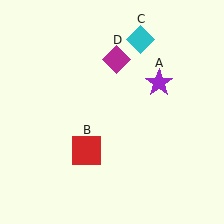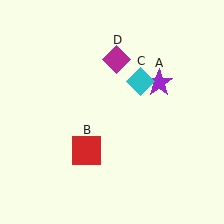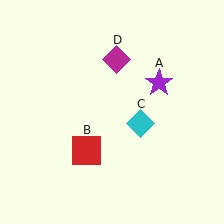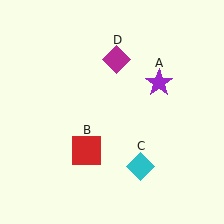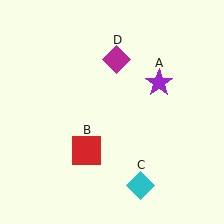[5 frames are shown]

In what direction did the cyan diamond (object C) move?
The cyan diamond (object C) moved down.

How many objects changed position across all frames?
1 object changed position: cyan diamond (object C).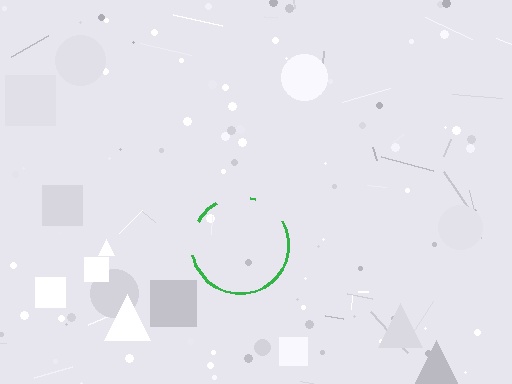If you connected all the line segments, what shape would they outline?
They would outline a circle.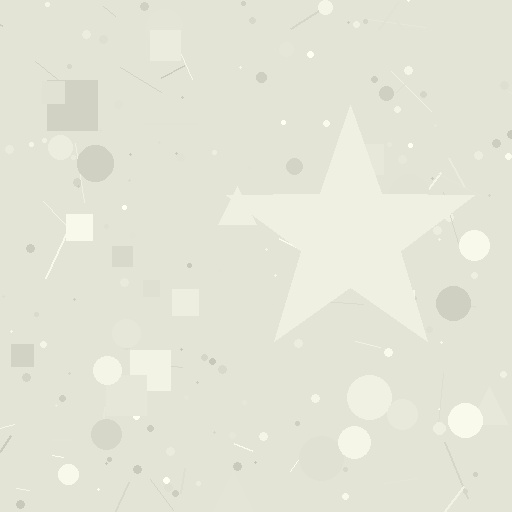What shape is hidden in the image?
A star is hidden in the image.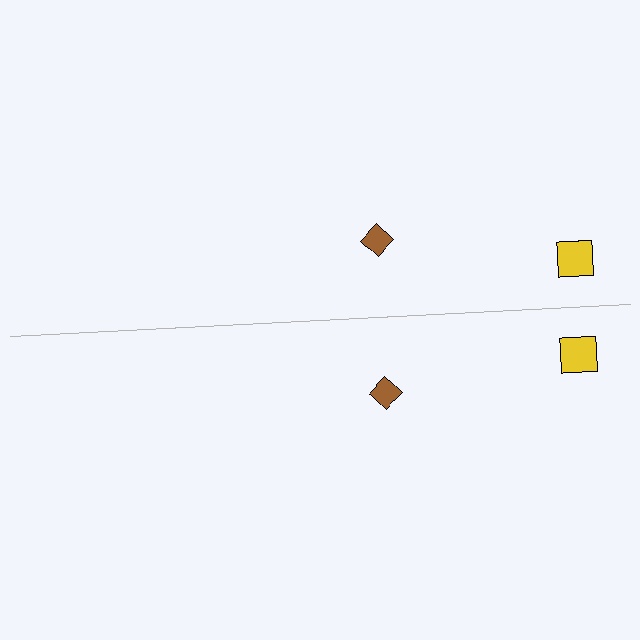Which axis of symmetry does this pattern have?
The pattern has a horizontal axis of symmetry running through the center of the image.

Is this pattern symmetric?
Yes, this pattern has bilateral (reflection) symmetry.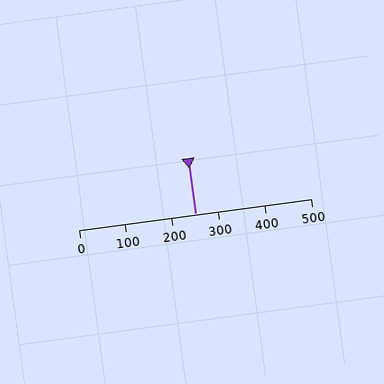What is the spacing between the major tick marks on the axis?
The major ticks are spaced 100 apart.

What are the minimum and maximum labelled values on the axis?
The axis runs from 0 to 500.